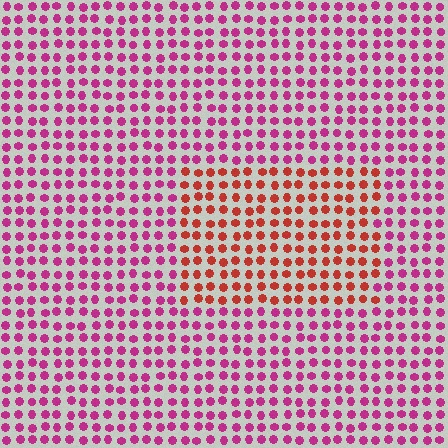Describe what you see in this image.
The image is filled with small magenta elements in a uniform arrangement. A rectangle-shaped region is visible where the elements are tinted to a slightly different hue, forming a subtle color boundary.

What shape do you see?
I see a rectangle.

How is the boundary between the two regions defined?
The boundary is defined purely by a slight shift in hue (about 42 degrees). Spacing, size, and orientation are identical on both sides.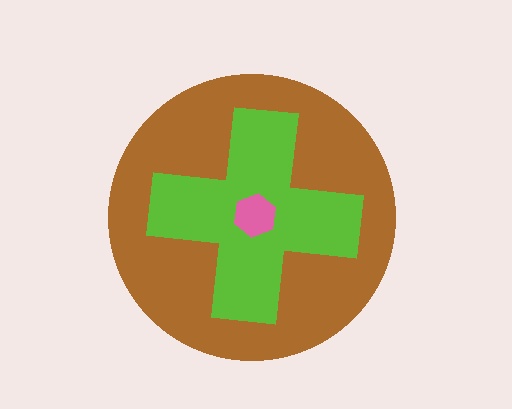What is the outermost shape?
The brown circle.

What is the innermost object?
The pink hexagon.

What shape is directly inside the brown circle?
The lime cross.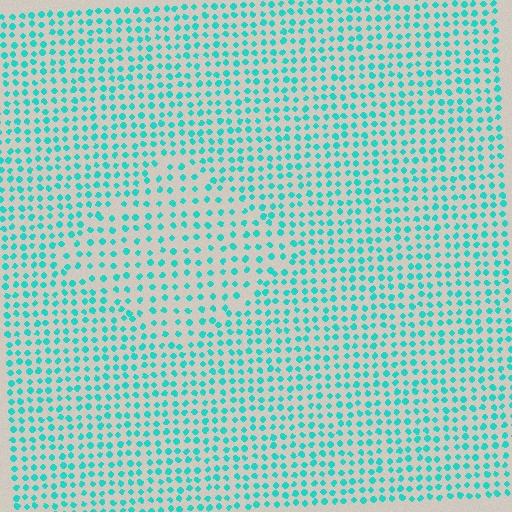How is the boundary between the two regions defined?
The boundary is defined by a change in element density (approximately 1.6x ratio). All elements are the same color, size, and shape.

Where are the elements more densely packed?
The elements are more densely packed outside the diamond boundary.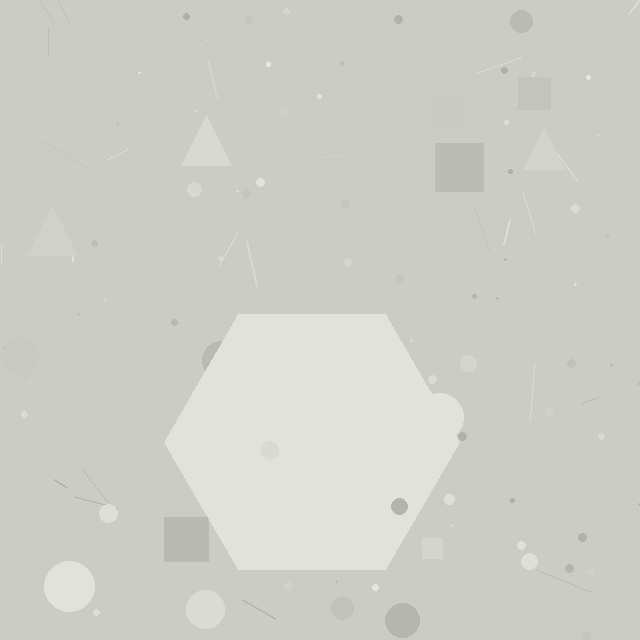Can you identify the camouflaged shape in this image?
The camouflaged shape is a hexagon.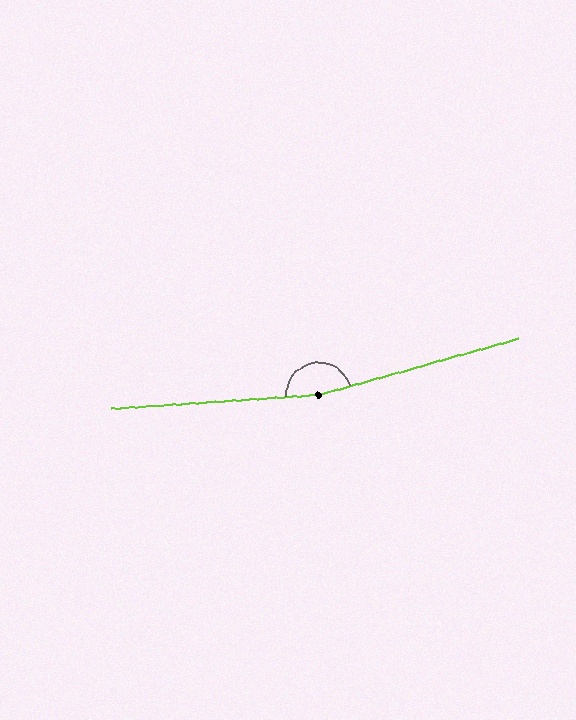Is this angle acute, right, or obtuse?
It is obtuse.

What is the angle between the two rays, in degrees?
Approximately 168 degrees.